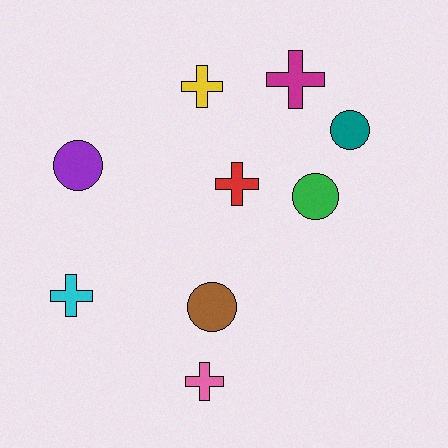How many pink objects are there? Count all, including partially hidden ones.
There is 1 pink object.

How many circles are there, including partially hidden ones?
There are 4 circles.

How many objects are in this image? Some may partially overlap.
There are 9 objects.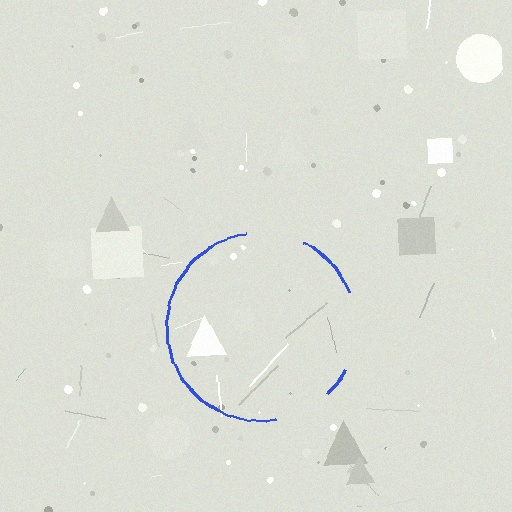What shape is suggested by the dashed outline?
The dashed outline suggests a circle.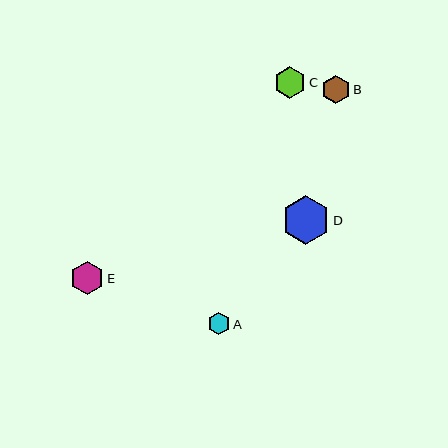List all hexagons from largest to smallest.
From largest to smallest: D, E, C, B, A.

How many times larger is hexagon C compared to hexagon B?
Hexagon C is approximately 1.1 times the size of hexagon B.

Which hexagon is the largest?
Hexagon D is the largest with a size of approximately 48 pixels.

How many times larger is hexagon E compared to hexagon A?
Hexagon E is approximately 1.5 times the size of hexagon A.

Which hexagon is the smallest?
Hexagon A is the smallest with a size of approximately 22 pixels.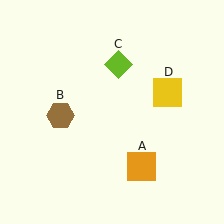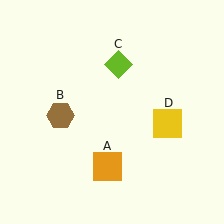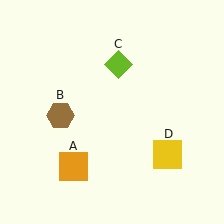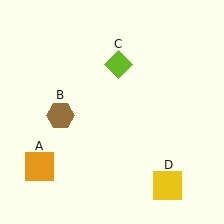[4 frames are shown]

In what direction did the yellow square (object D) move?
The yellow square (object D) moved down.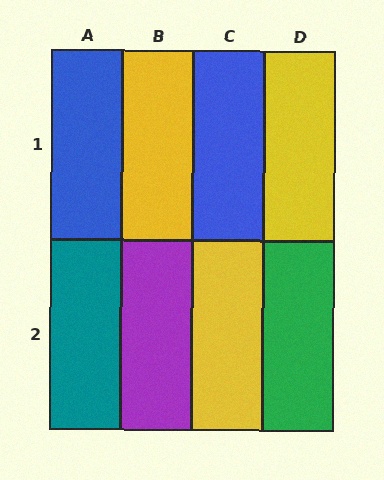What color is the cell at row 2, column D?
Green.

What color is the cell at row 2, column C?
Yellow.